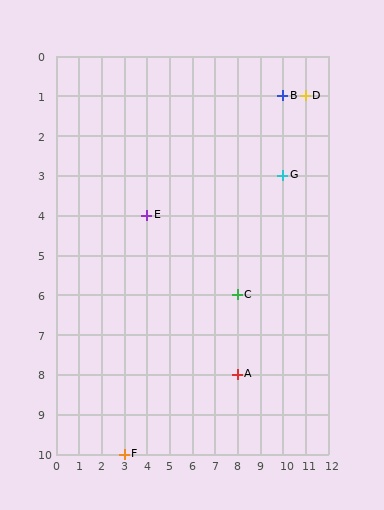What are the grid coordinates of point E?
Point E is at grid coordinates (4, 4).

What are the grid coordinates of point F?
Point F is at grid coordinates (3, 10).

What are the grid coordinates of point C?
Point C is at grid coordinates (8, 6).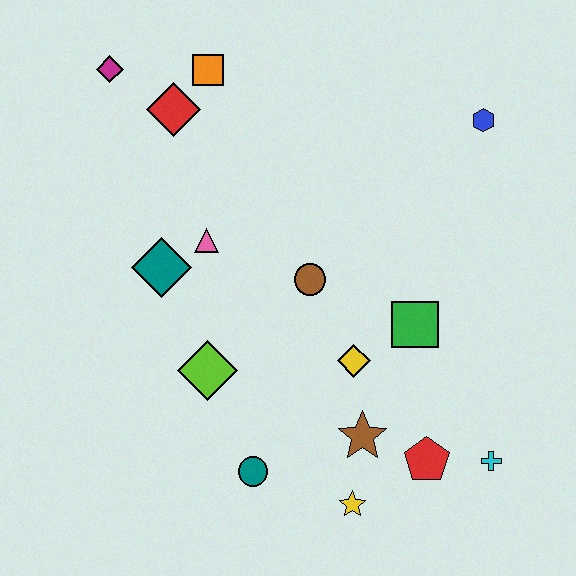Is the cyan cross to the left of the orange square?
No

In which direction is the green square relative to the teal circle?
The green square is to the right of the teal circle.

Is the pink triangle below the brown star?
No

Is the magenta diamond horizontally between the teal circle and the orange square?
No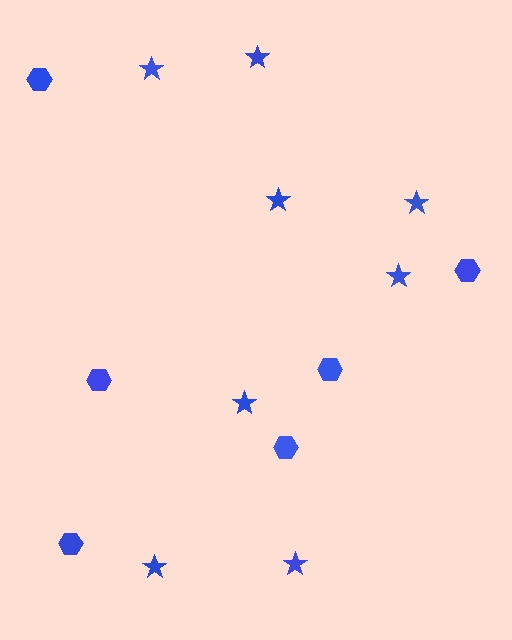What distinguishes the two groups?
There are 2 groups: one group of hexagons (6) and one group of stars (8).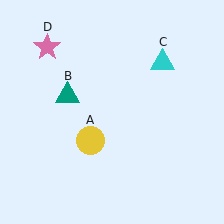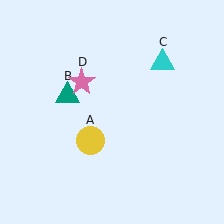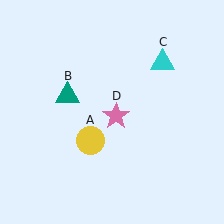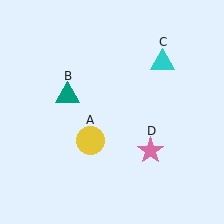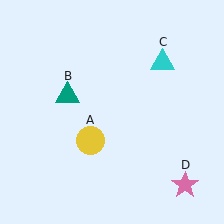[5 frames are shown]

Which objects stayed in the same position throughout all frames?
Yellow circle (object A) and teal triangle (object B) and cyan triangle (object C) remained stationary.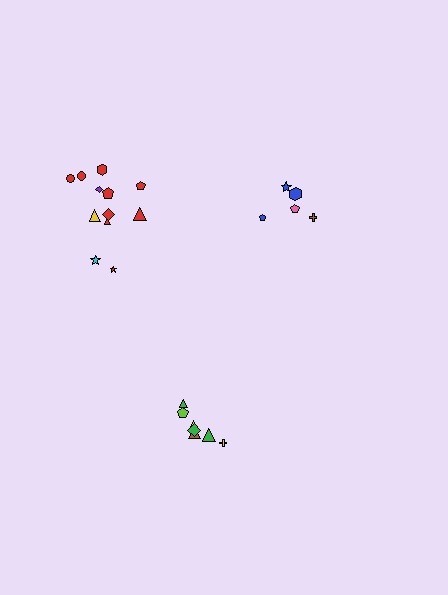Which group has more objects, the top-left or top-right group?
The top-left group.